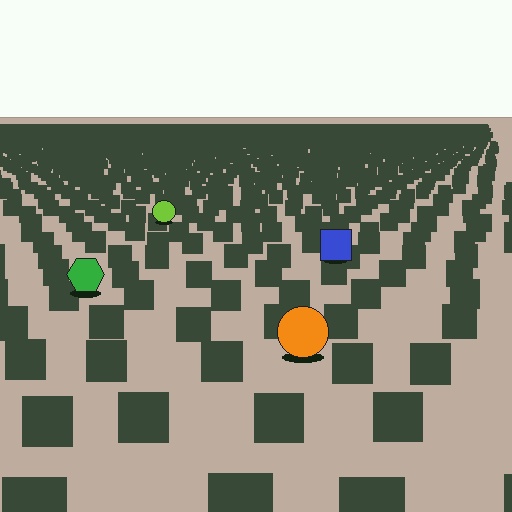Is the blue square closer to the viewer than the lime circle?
Yes. The blue square is closer — you can tell from the texture gradient: the ground texture is coarser near it.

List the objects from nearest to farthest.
From nearest to farthest: the orange circle, the green hexagon, the blue square, the lime circle.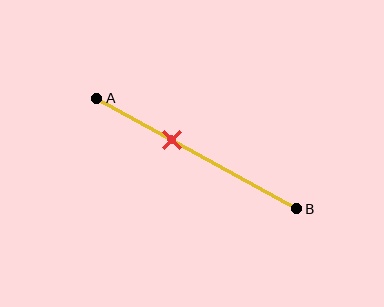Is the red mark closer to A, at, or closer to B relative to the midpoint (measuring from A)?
The red mark is closer to point A than the midpoint of segment AB.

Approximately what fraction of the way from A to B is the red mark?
The red mark is approximately 40% of the way from A to B.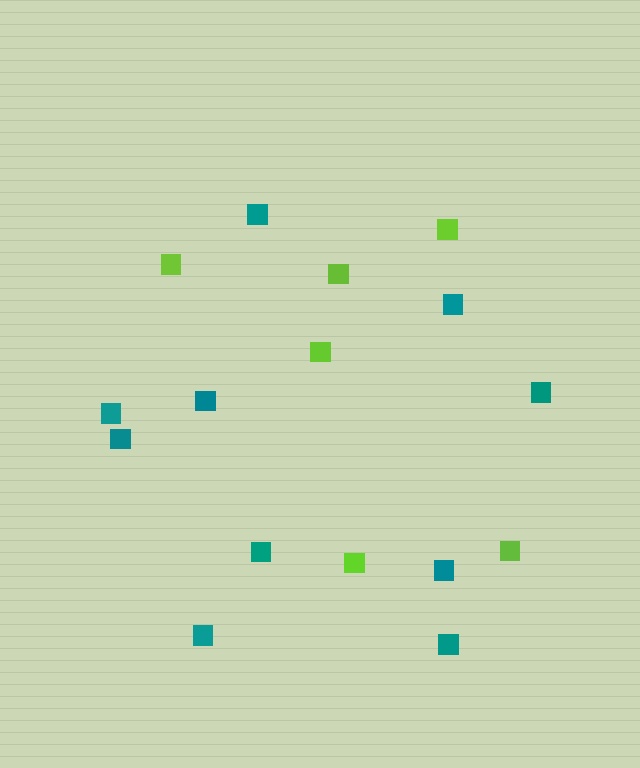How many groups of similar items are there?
There are 2 groups: one group of lime squares (6) and one group of teal squares (10).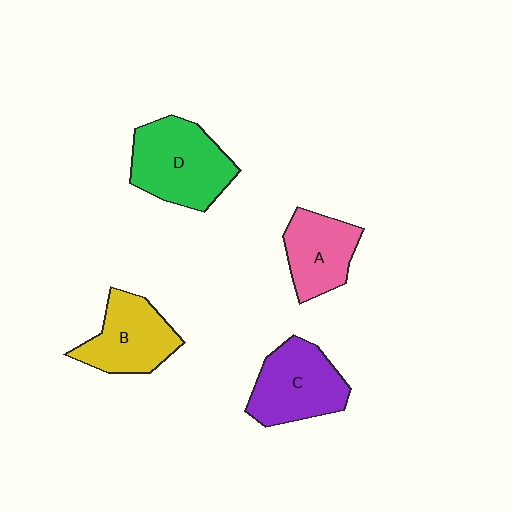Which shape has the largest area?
Shape D (green).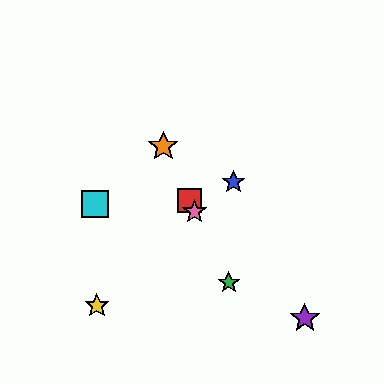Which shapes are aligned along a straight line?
The red square, the green star, the orange star, the pink star are aligned along a straight line.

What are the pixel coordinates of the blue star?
The blue star is at (234, 182).